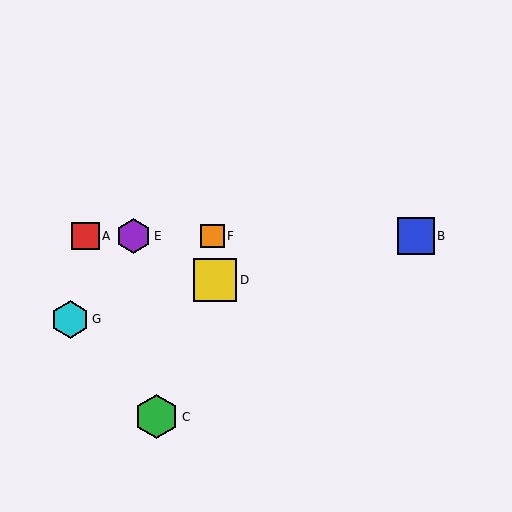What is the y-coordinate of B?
Object B is at y≈236.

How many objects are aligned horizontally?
4 objects (A, B, E, F) are aligned horizontally.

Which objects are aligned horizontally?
Objects A, B, E, F are aligned horizontally.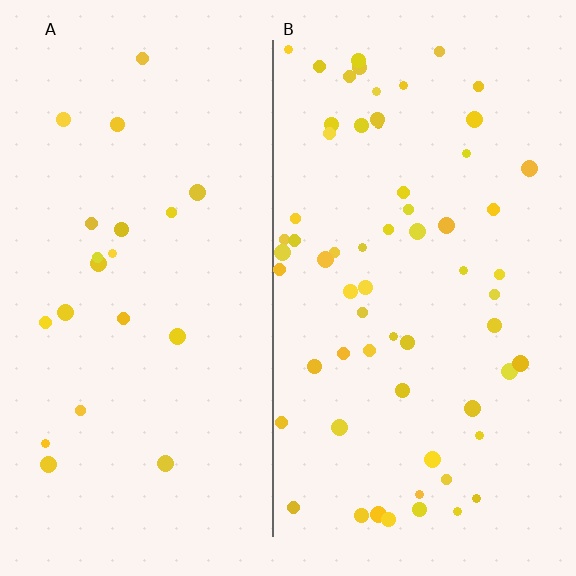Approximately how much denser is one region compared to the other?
Approximately 2.9× — region B over region A.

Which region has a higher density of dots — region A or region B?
B (the right).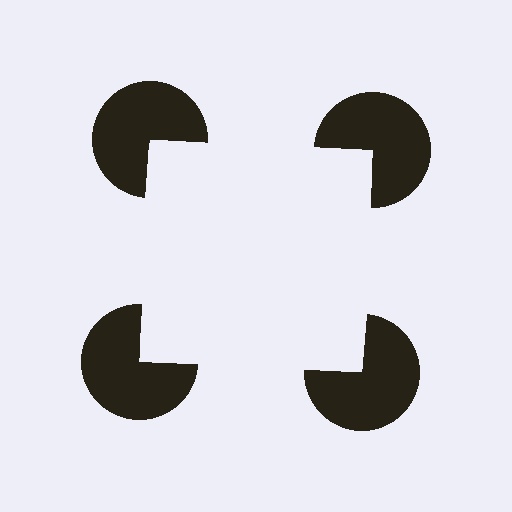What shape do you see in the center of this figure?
An illusory square — its edges are inferred from the aligned wedge cuts in the pac-man discs, not physically drawn.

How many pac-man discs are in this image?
There are 4 — one at each vertex of the illusory square.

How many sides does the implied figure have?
4 sides.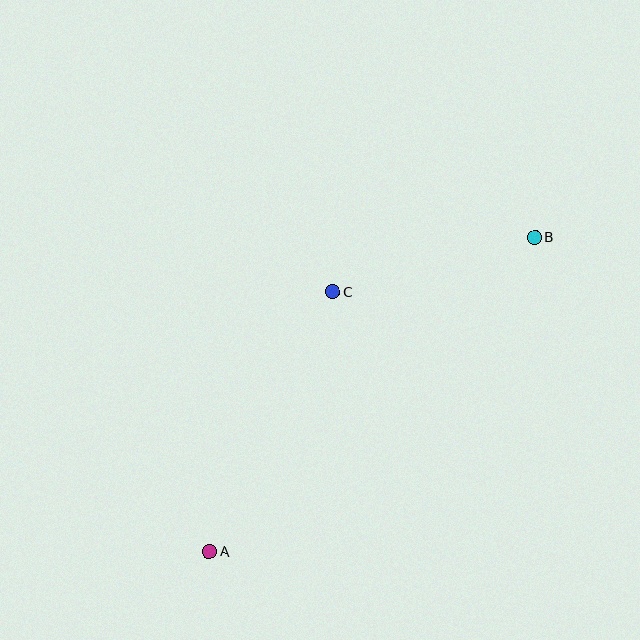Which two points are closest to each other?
Points B and C are closest to each other.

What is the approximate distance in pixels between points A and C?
The distance between A and C is approximately 287 pixels.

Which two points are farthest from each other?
Points A and B are farthest from each other.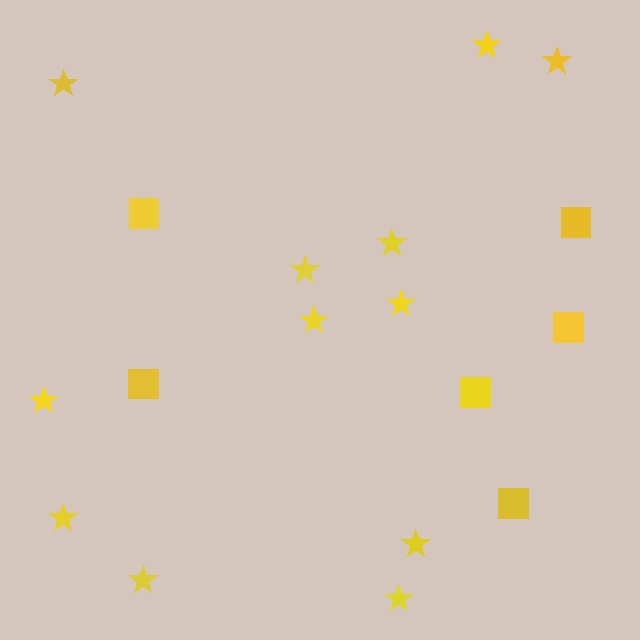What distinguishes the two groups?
There are 2 groups: one group of squares (6) and one group of stars (12).